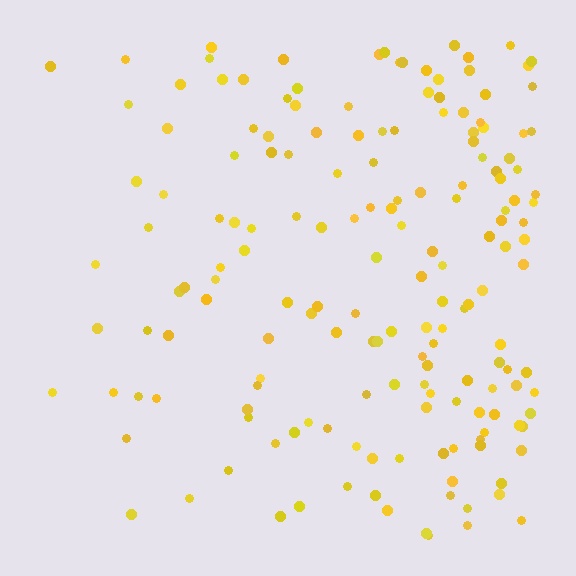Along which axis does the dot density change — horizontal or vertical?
Horizontal.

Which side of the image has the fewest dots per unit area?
The left.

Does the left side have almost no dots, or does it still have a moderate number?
Still a moderate number, just noticeably fewer than the right.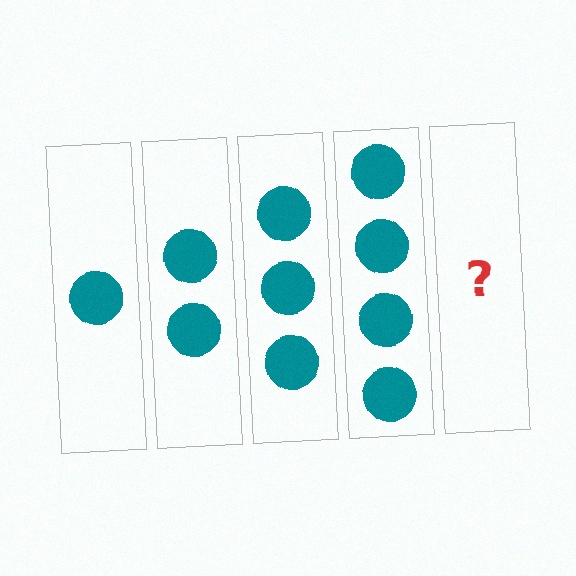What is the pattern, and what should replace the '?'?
The pattern is that each step adds one more circle. The '?' should be 5 circles.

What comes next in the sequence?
The next element should be 5 circles.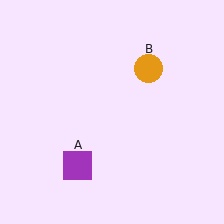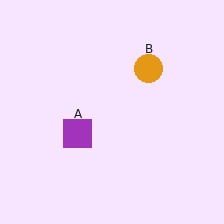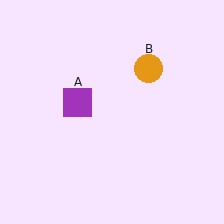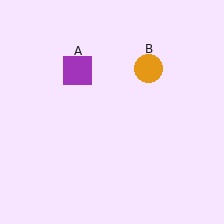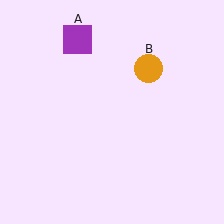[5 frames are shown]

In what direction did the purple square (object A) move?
The purple square (object A) moved up.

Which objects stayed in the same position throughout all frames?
Orange circle (object B) remained stationary.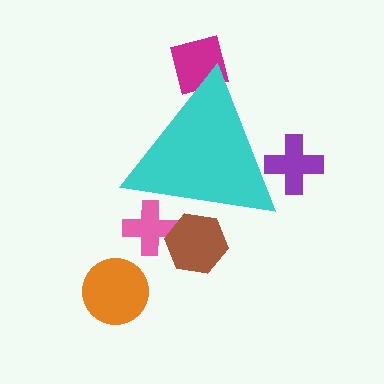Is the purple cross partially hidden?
Yes, the purple cross is partially hidden behind the cyan triangle.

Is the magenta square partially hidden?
Yes, the magenta square is partially hidden behind the cyan triangle.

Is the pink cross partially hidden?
Yes, the pink cross is partially hidden behind the cyan triangle.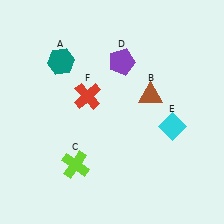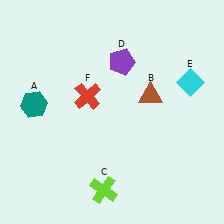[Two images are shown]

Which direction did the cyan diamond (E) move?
The cyan diamond (E) moved up.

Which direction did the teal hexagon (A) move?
The teal hexagon (A) moved down.